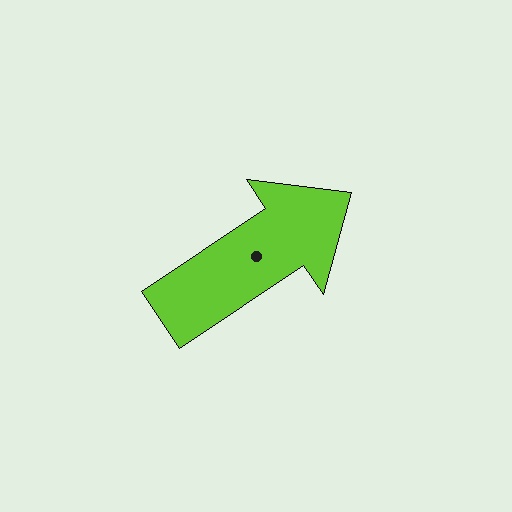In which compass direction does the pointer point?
Northeast.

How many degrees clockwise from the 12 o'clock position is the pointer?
Approximately 56 degrees.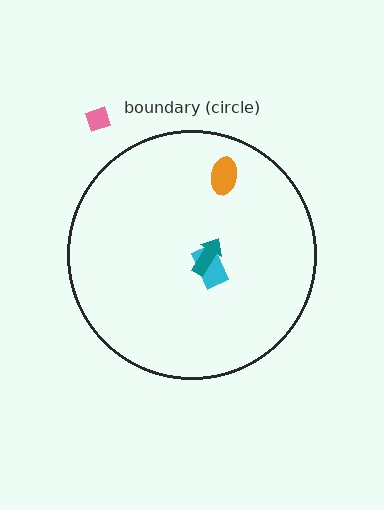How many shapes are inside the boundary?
4 inside, 1 outside.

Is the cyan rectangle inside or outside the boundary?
Inside.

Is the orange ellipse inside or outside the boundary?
Inside.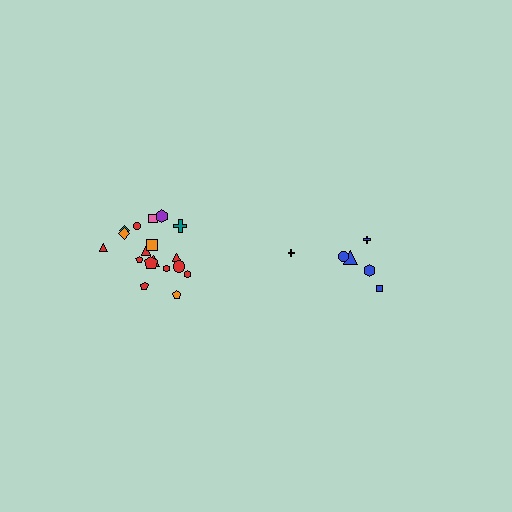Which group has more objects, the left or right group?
The left group.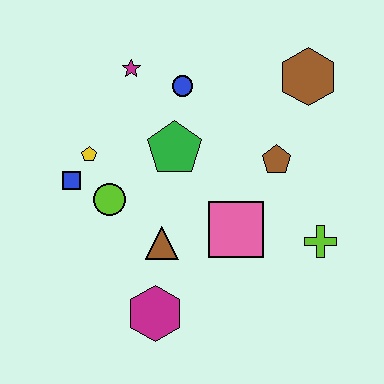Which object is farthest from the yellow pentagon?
The lime cross is farthest from the yellow pentagon.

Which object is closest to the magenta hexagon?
The brown triangle is closest to the magenta hexagon.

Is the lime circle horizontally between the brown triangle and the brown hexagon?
No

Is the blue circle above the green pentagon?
Yes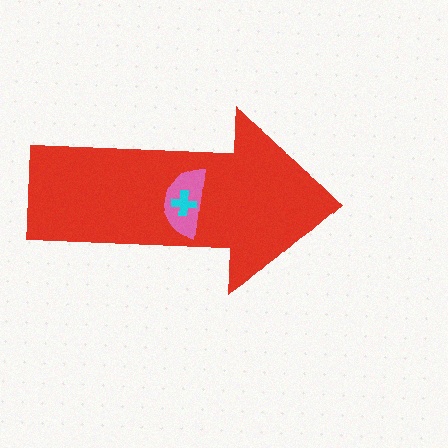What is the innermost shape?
The cyan cross.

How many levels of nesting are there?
3.